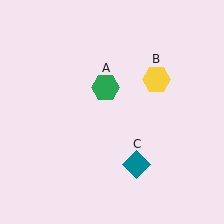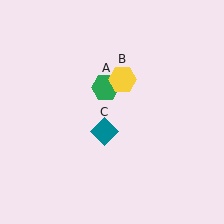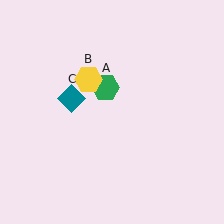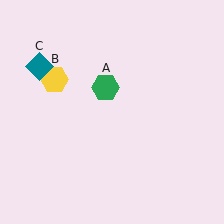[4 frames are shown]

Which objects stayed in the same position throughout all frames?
Green hexagon (object A) remained stationary.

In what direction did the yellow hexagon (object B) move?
The yellow hexagon (object B) moved left.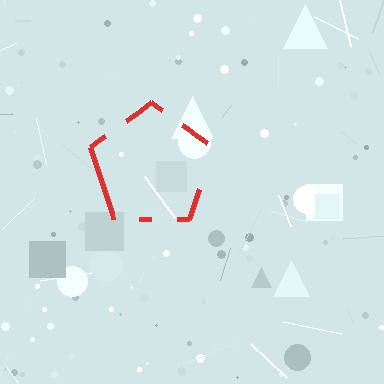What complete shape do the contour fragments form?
The contour fragments form a pentagon.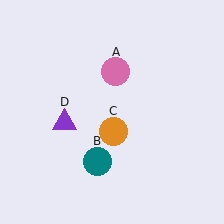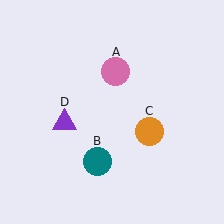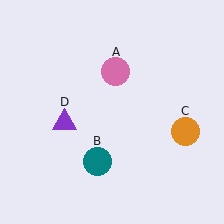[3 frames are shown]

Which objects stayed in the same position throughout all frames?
Pink circle (object A) and teal circle (object B) and purple triangle (object D) remained stationary.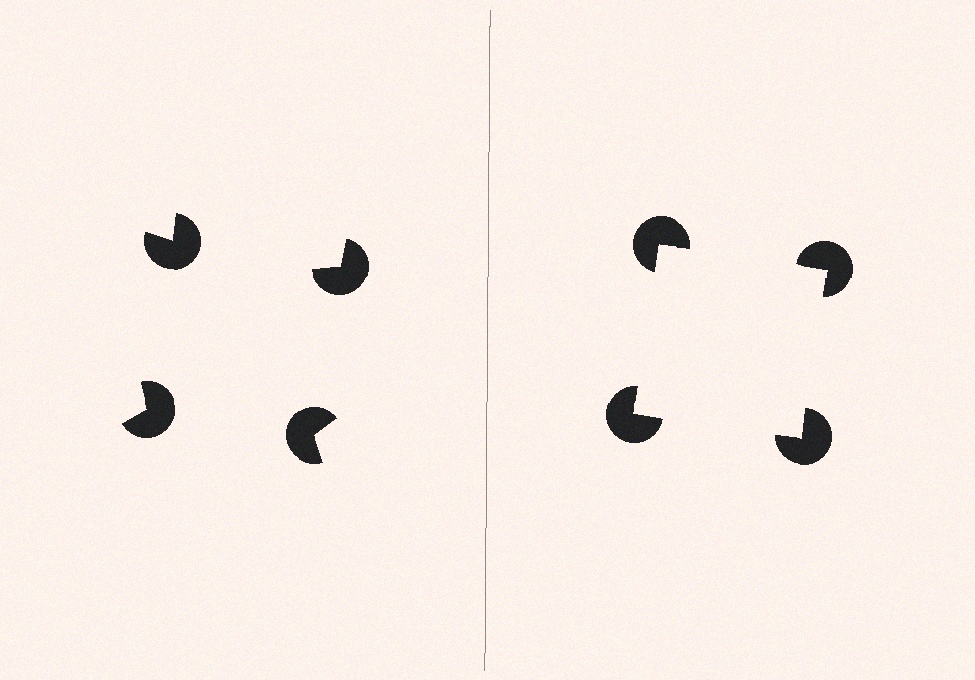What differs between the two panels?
The pac-man discs are positioned identically on both sides; only the wedge orientations differ. On the right they align to a square; on the left they are misaligned.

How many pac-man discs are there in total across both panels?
8 — 4 on each side.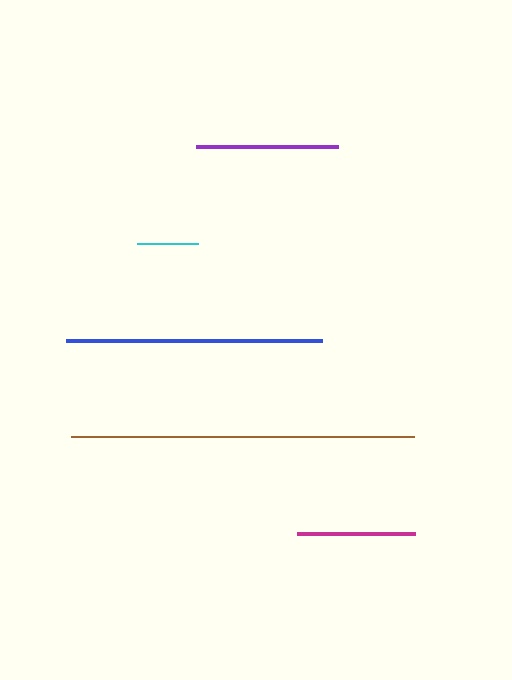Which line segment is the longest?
The brown line is the longest at approximately 342 pixels.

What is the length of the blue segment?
The blue segment is approximately 256 pixels long.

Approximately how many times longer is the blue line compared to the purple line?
The blue line is approximately 1.8 times the length of the purple line.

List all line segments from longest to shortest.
From longest to shortest: brown, blue, purple, magenta, cyan.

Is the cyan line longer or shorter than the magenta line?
The magenta line is longer than the cyan line.